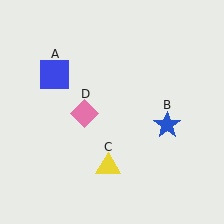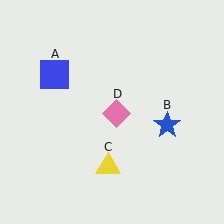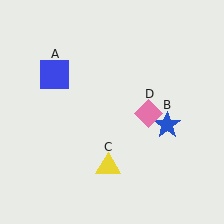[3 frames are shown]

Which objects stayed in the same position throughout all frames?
Blue square (object A) and blue star (object B) and yellow triangle (object C) remained stationary.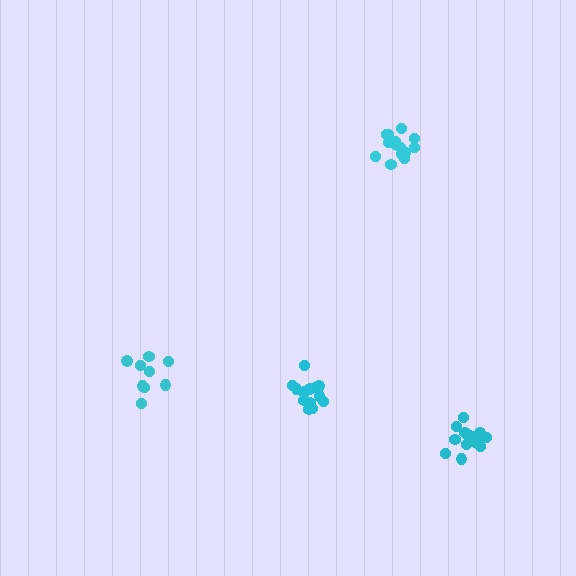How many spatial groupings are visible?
There are 4 spatial groupings.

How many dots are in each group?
Group 1: 13 dots, Group 2: 15 dots, Group 3: 14 dots, Group 4: 9 dots (51 total).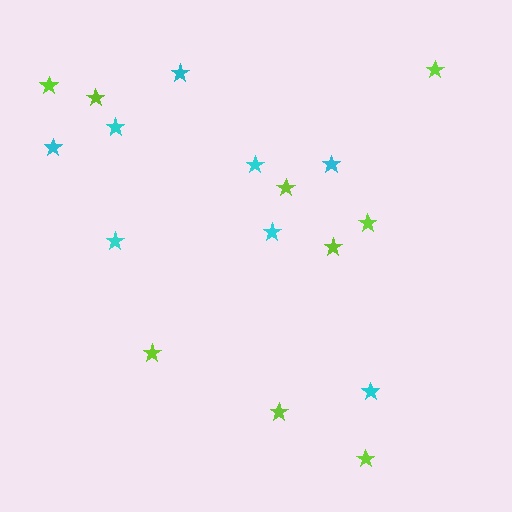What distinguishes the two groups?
There are 2 groups: one group of cyan stars (8) and one group of lime stars (9).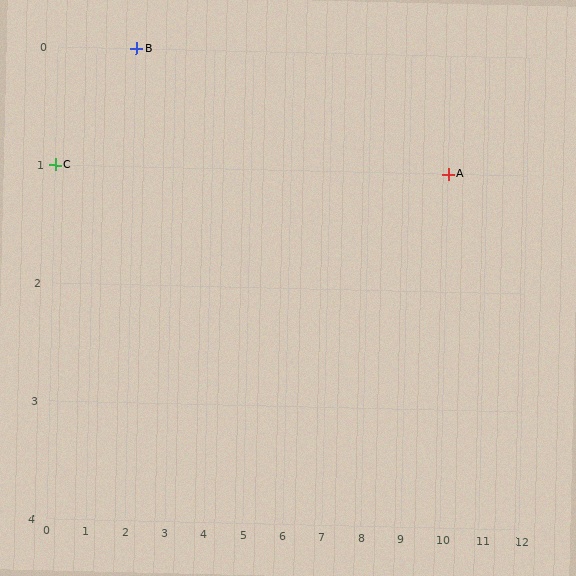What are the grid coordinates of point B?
Point B is at grid coordinates (2, 0).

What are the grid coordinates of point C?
Point C is at grid coordinates (0, 1).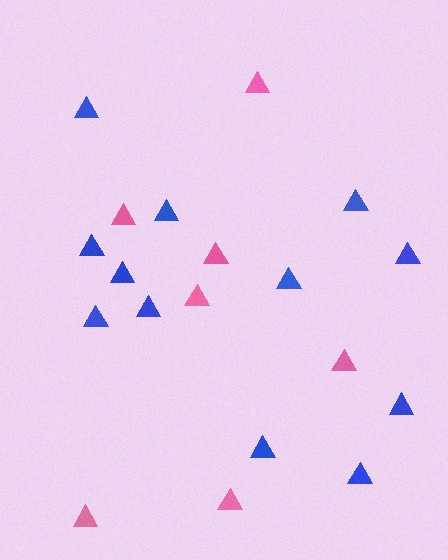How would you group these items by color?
There are 2 groups: one group of pink triangles (7) and one group of blue triangles (12).